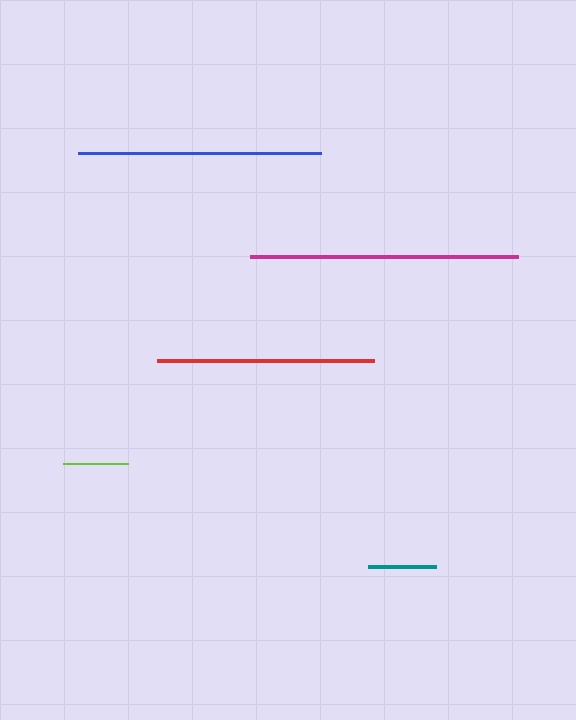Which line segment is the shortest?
The lime line is the shortest at approximately 65 pixels.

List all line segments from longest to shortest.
From longest to shortest: magenta, blue, red, teal, lime.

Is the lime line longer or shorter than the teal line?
The teal line is longer than the lime line.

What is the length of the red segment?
The red segment is approximately 217 pixels long.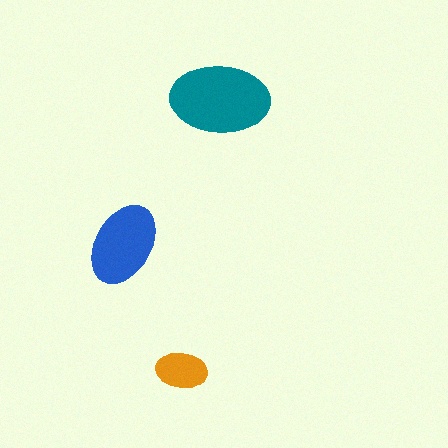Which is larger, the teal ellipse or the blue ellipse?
The teal one.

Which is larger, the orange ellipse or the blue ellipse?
The blue one.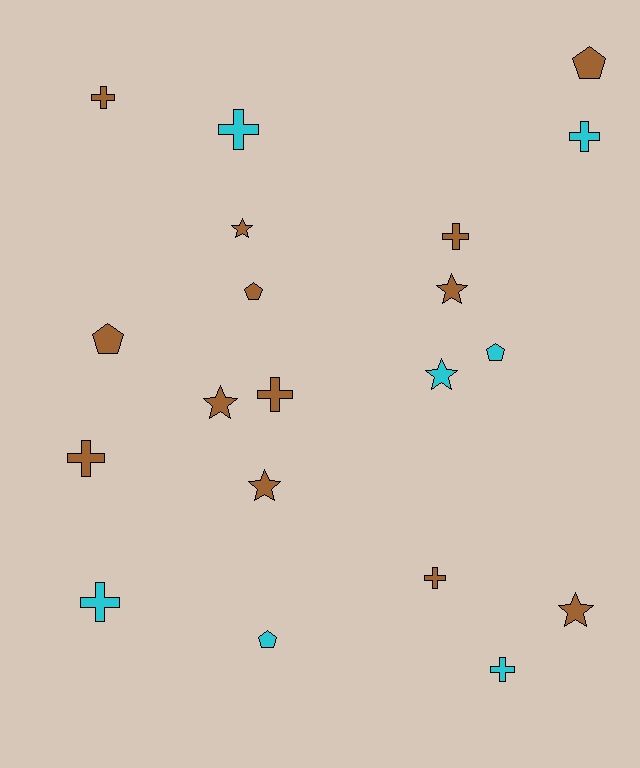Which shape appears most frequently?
Cross, with 9 objects.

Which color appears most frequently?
Brown, with 13 objects.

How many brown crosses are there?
There are 5 brown crosses.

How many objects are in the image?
There are 20 objects.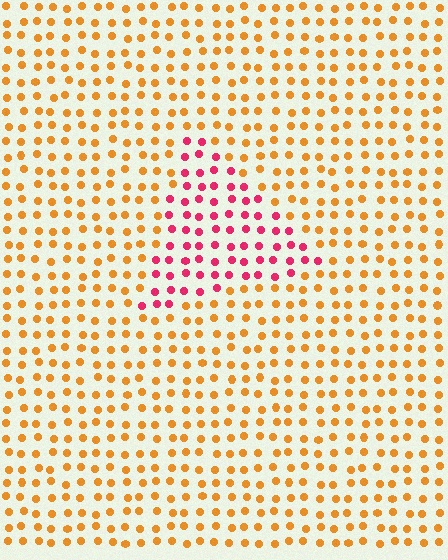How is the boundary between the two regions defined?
The boundary is defined purely by a slight shift in hue (about 54 degrees). Spacing, size, and orientation are identical on both sides.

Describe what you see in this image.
The image is filled with small orange elements in a uniform arrangement. A triangle-shaped region is visible where the elements are tinted to a slightly different hue, forming a subtle color boundary.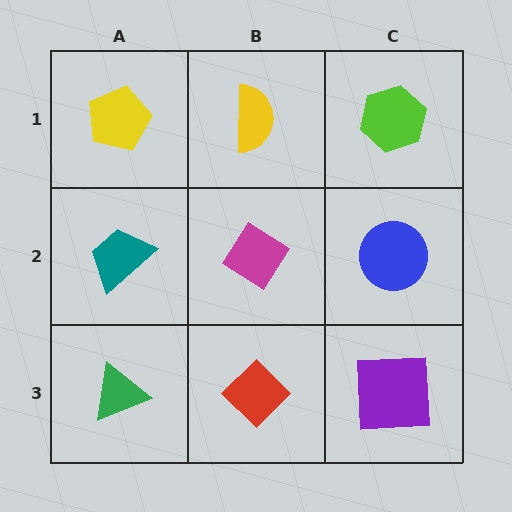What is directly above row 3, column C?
A blue circle.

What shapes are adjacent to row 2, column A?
A yellow pentagon (row 1, column A), a green triangle (row 3, column A), a magenta diamond (row 2, column B).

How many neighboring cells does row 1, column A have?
2.